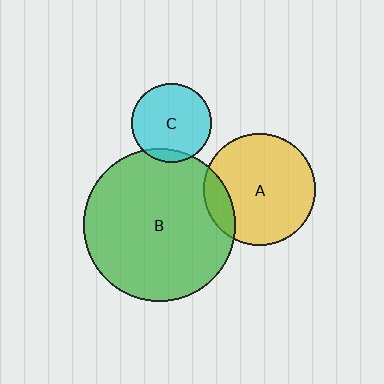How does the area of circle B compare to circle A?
Approximately 1.9 times.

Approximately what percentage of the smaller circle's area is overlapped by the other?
Approximately 10%.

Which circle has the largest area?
Circle B (green).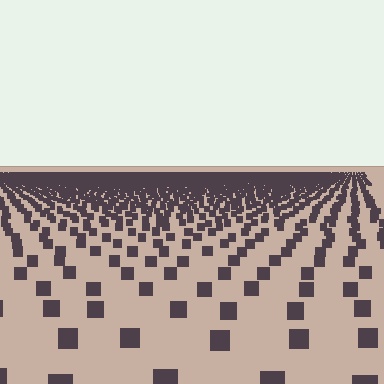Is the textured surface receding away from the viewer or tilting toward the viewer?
The surface is receding away from the viewer. Texture elements get smaller and denser toward the top.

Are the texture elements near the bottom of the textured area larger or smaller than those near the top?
Larger. Near the bottom, elements are closer to the viewer and appear at a bigger on-screen size.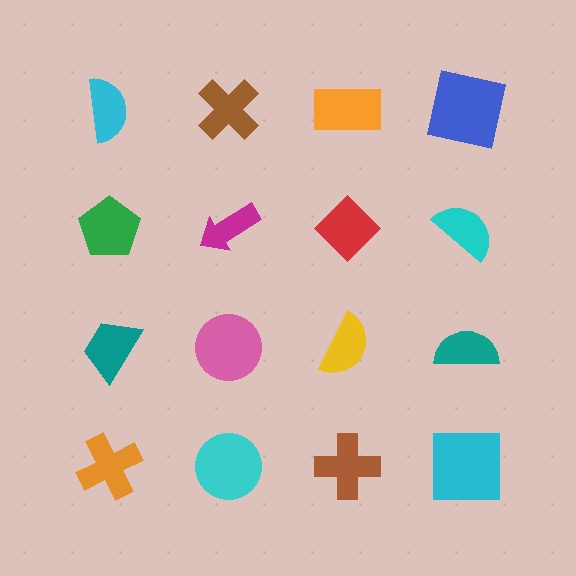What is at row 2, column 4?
A cyan semicircle.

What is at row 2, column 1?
A green pentagon.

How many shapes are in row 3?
4 shapes.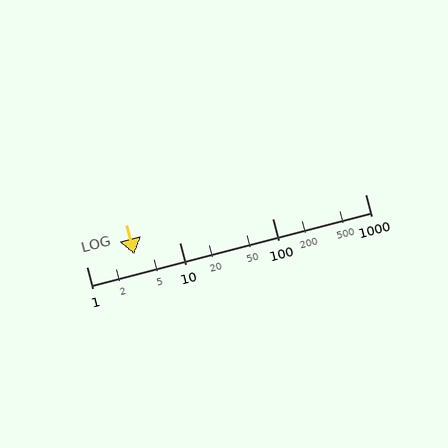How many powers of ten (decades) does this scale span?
The scale spans 3 decades, from 1 to 1000.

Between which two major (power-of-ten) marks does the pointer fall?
The pointer is between 1 and 10.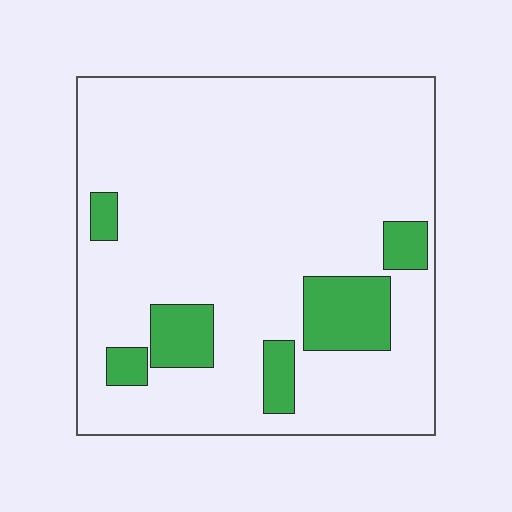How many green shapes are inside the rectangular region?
6.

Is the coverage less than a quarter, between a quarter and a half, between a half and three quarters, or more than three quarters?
Less than a quarter.